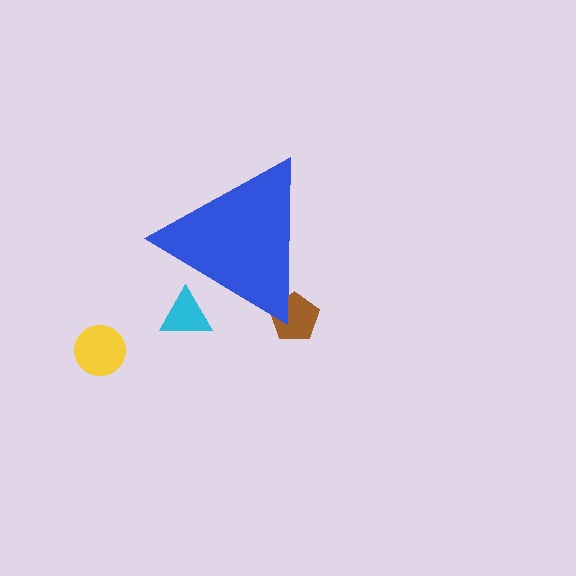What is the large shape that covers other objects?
A blue triangle.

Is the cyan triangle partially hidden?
Yes, the cyan triangle is partially hidden behind the blue triangle.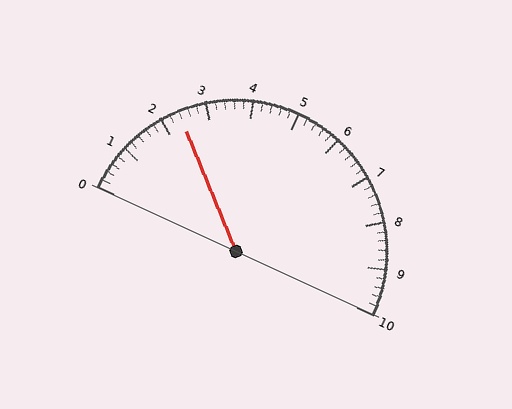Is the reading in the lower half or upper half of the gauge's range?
The reading is in the lower half of the range (0 to 10).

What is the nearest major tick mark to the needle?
The nearest major tick mark is 2.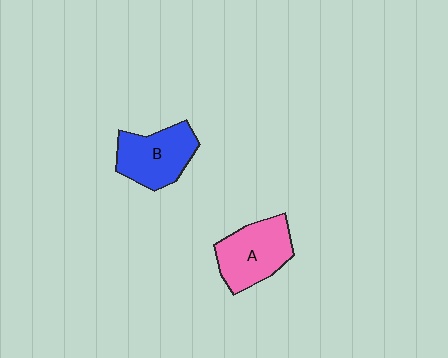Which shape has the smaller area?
Shape B (blue).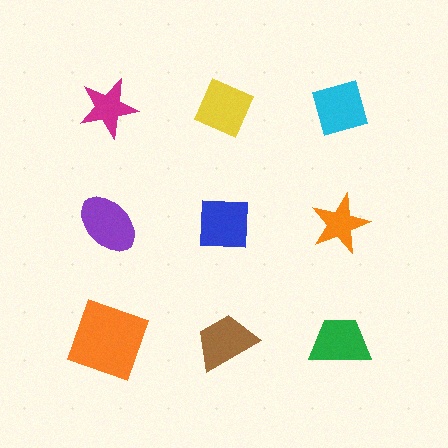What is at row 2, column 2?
A blue square.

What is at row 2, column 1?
A purple ellipse.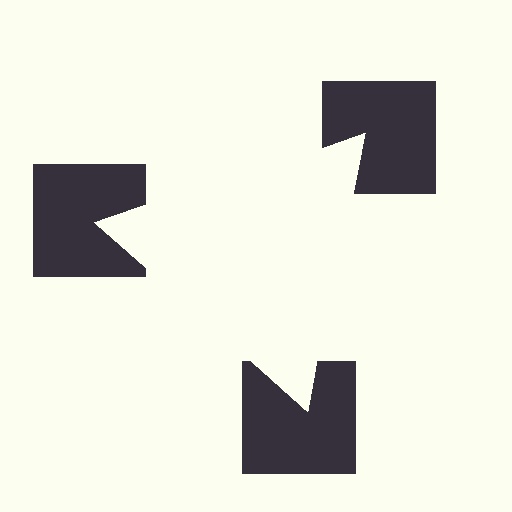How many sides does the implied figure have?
3 sides.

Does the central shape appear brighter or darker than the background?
It typically appears slightly brighter than the background, even though no actual brightness change is drawn.